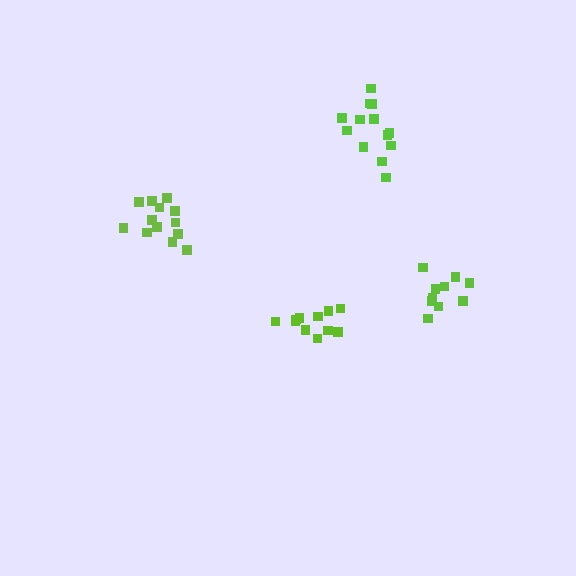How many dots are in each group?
Group 1: 11 dots, Group 2: 13 dots, Group 3: 13 dots, Group 4: 10 dots (47 total).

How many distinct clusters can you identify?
There are 4 distinct clusters.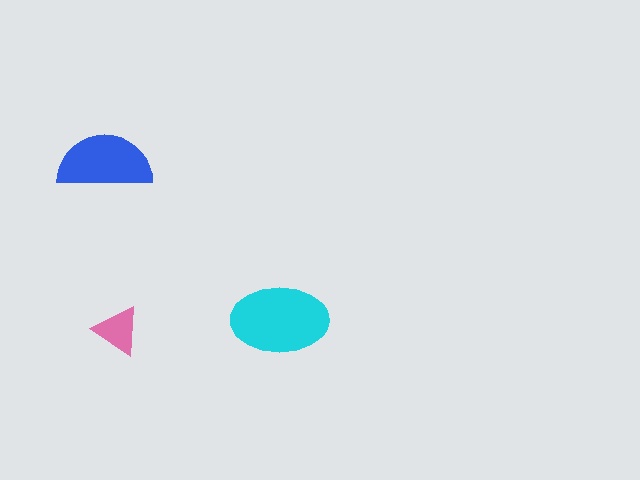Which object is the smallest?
The pink triangle.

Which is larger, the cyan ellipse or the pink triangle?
The cyan ellipse.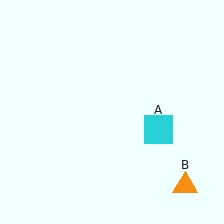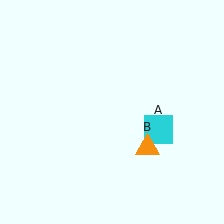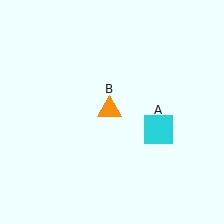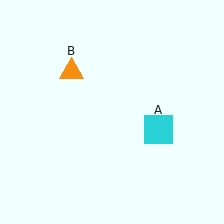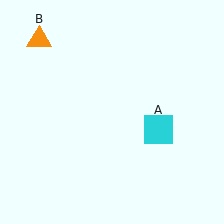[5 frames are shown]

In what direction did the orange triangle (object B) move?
The orange triangle (object B) moved up and to the left.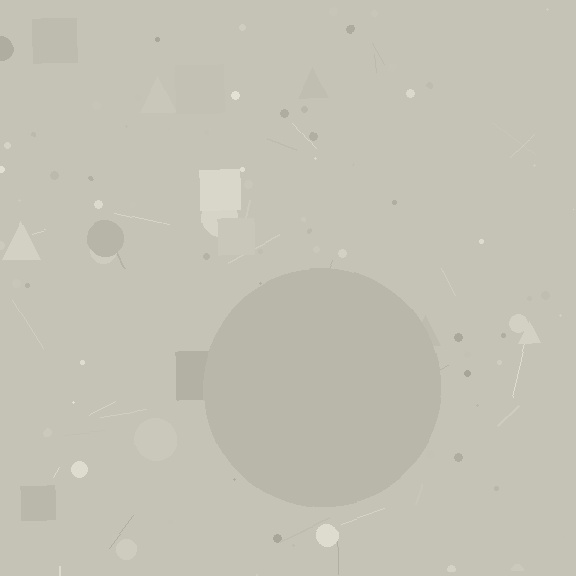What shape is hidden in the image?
A circle is hidden in the image.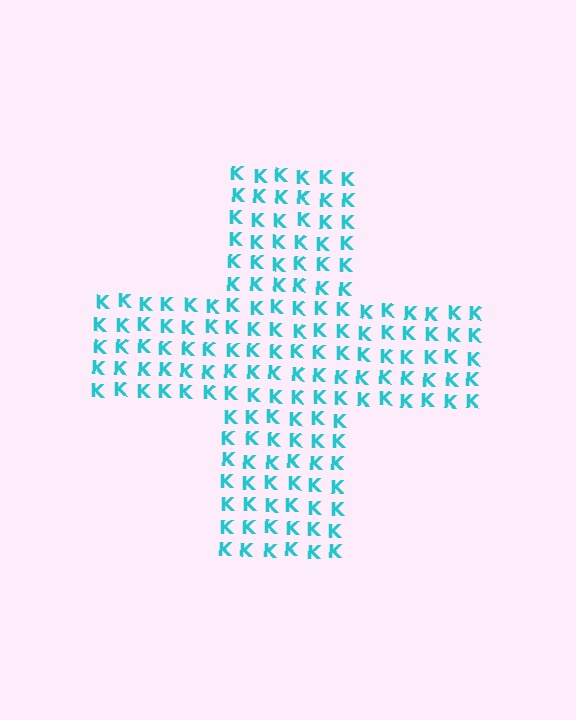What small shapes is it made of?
It is made of small letter K's.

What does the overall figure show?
The overall figure shows a cross.